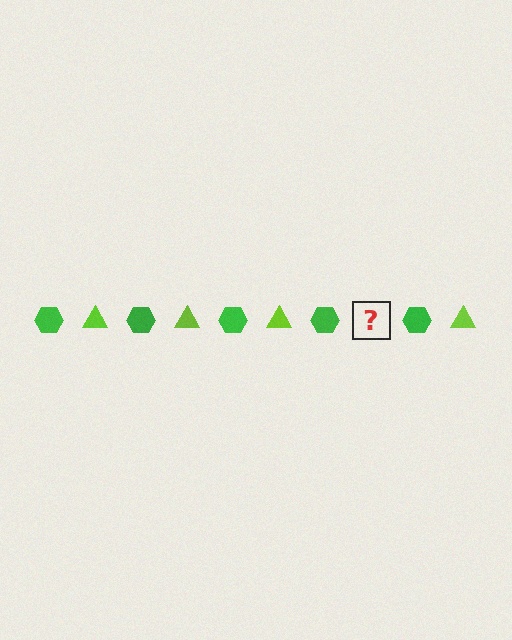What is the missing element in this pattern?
The missing element is a lime triangle.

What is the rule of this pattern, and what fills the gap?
The rule is that the pattern alternates between green hexagon and lime triangle. The gap should be filled with a lime triangle.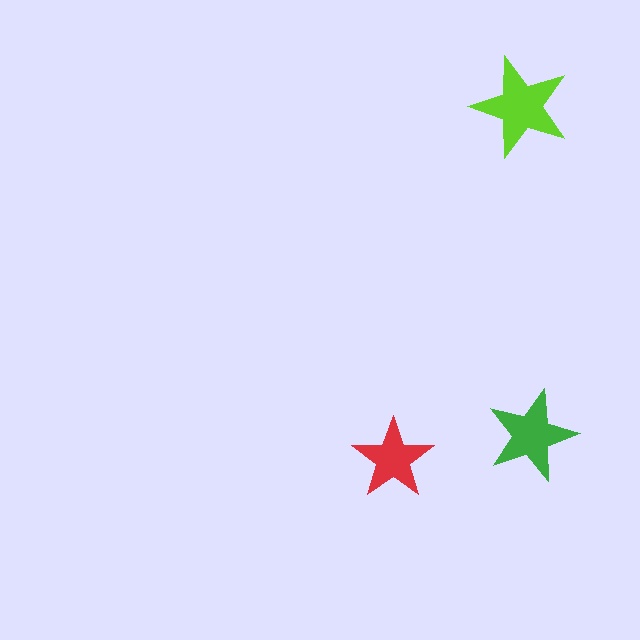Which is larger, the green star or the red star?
The green one.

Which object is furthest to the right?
The green star is rightmost.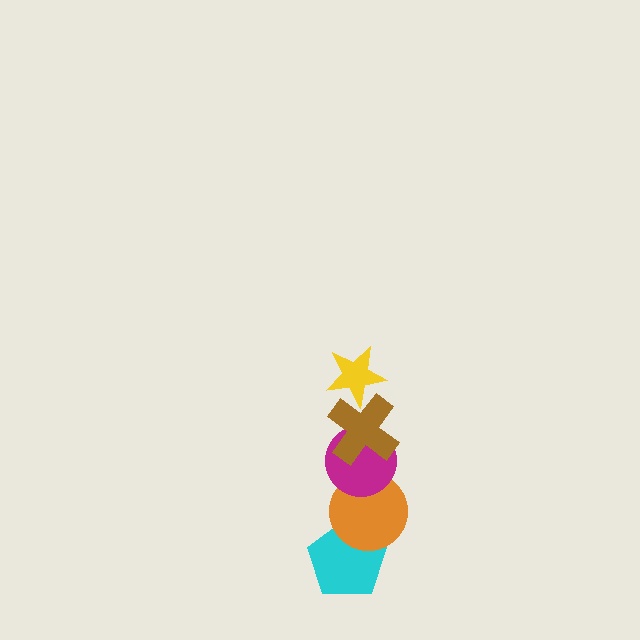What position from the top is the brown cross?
The brown cross is 2nd from the top.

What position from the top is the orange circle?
The orange circle is 4th from the top.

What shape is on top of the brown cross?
The yellow star is on top of the brown cross.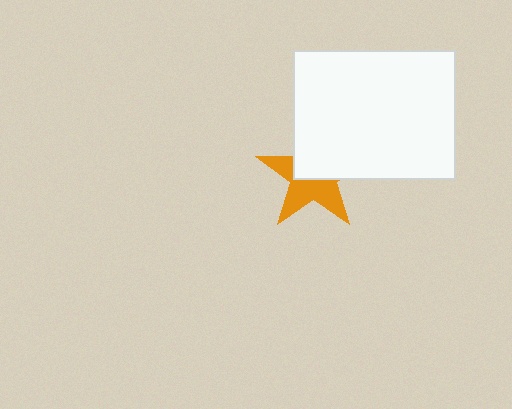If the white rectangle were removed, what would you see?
You would see the complete orange star.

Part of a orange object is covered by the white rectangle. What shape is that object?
It is a star.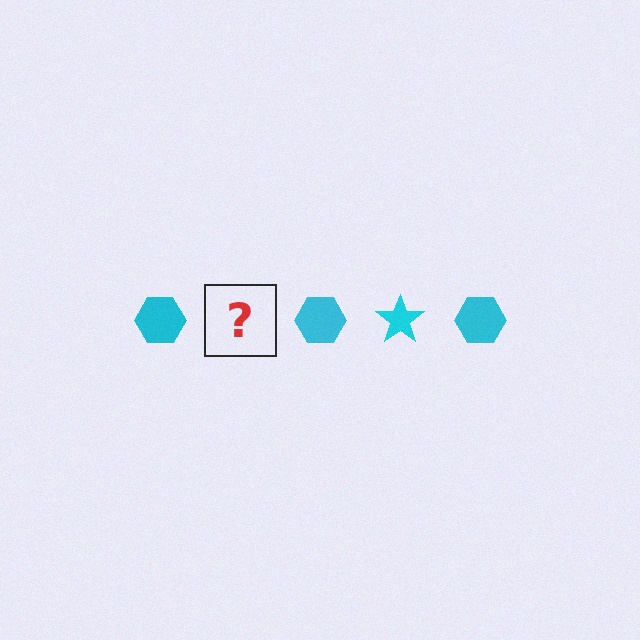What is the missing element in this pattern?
The missing element is a cyan star.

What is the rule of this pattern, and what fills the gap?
The rule is that the pattern cycles through hexagon, star shapes in cyan. The gap should be filled with a cyan star.